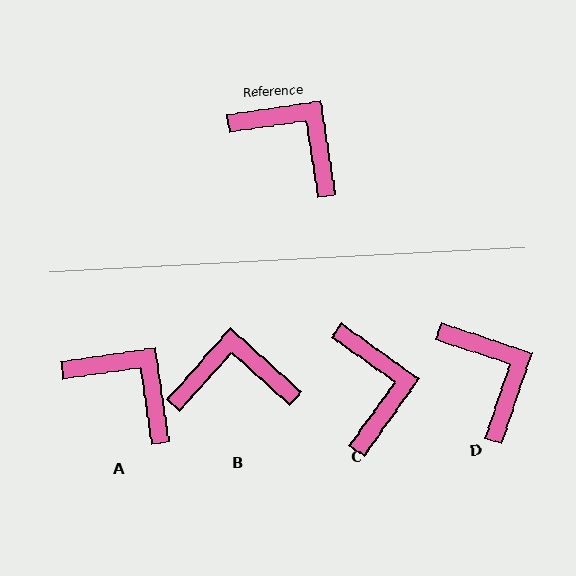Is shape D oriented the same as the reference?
No, it is off by about 27 degrees.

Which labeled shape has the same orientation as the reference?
A.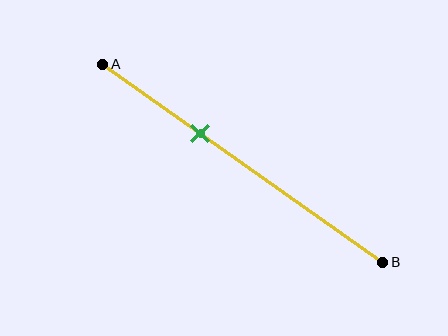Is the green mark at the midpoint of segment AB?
No, the mark is at about 35% from A, not at the 50% midpoint.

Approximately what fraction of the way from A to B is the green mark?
The green mark is approximately 35% of the way from A to B.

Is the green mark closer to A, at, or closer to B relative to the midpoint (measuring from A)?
The green mark is closer to point A than the midpoint of segment AB.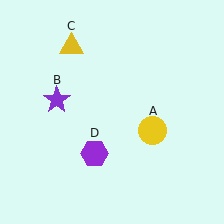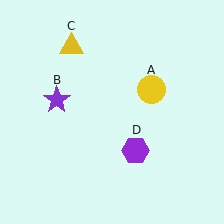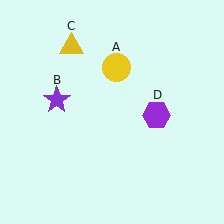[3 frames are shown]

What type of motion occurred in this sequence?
The yellow circle (object A), purple hexagon (object D) rotated counterclockwise around the center of the scene.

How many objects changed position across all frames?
2 objects changed position: yellow circle (object A), purple hexagon (object D).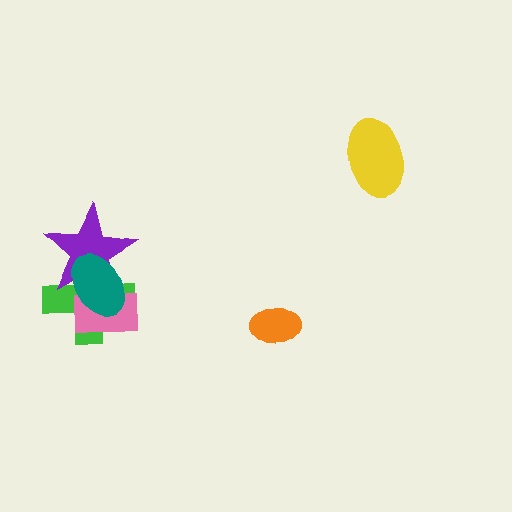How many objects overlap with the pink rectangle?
3 objects overlap with the pink rectangle.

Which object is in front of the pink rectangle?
The teal ellipse is in front of the pink rectangle.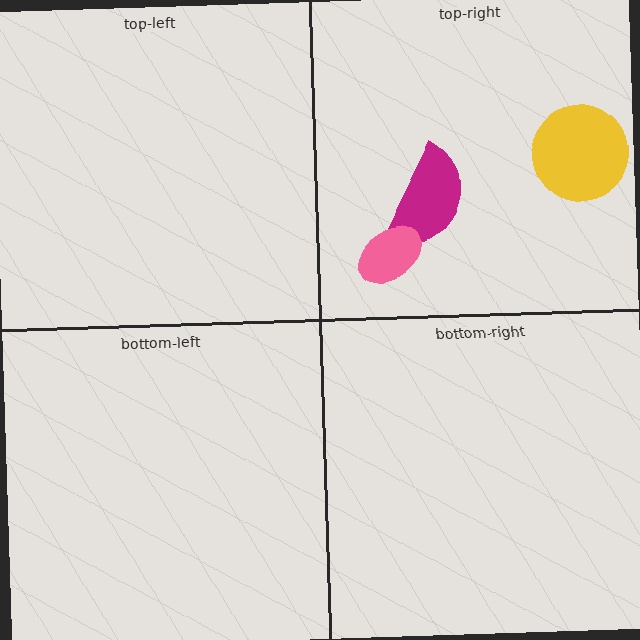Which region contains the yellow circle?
The top-right region.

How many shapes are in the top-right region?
3.